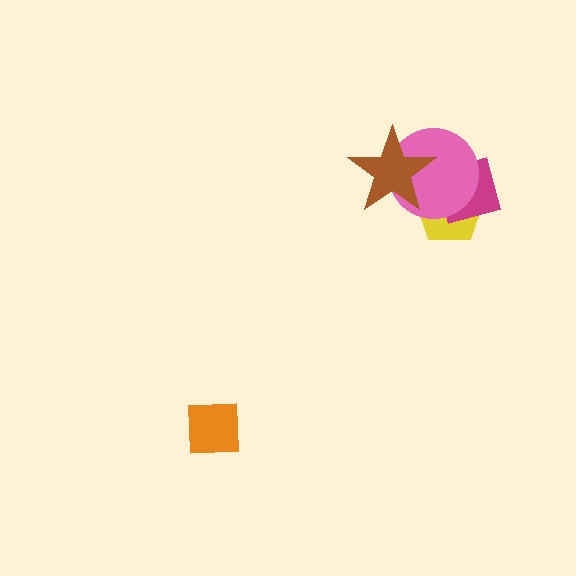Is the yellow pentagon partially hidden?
Yes, it is partially covered by another shape.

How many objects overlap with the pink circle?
3 objects overlap with the pink circle.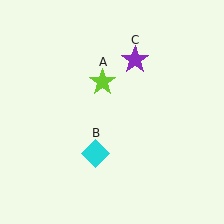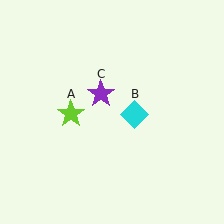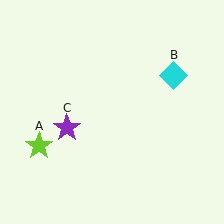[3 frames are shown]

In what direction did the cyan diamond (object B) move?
The cyan diamond (object B) moved up and to the right.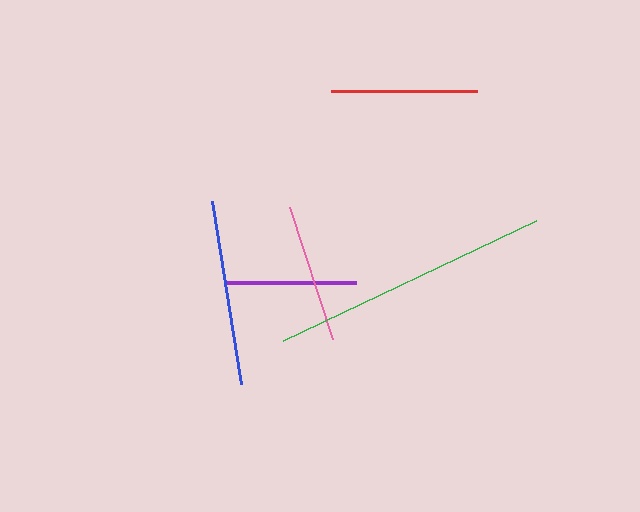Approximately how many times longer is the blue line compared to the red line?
The blue line is approximately 1.3 times the length of the red line.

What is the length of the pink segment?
The pink segment is approximately 139 pixels long.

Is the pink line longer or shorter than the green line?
The green line is longer than the pink line.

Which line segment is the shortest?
The purple line is the shortest at approximately 130 pixels.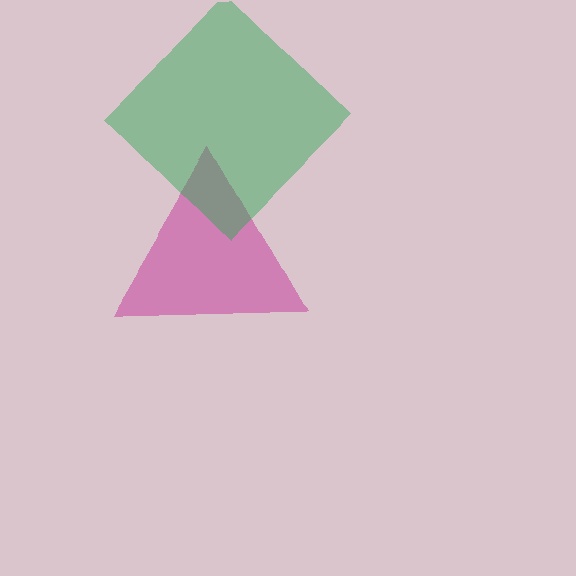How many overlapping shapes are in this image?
There are 2 overlapping shapes in the image.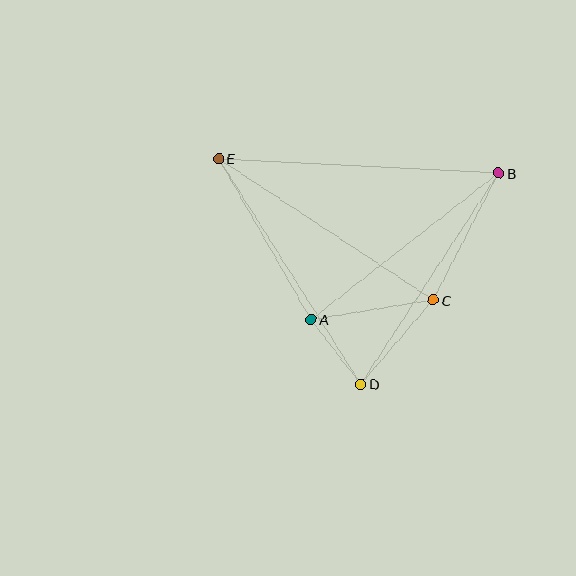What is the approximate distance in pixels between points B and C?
The distance between B and C is approximately 143 pixels.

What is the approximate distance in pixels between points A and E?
The distance between A and E is approximately 186 pixels.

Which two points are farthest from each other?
Points B and E are farthest from each other.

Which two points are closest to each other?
Points A and D are closest to each other.